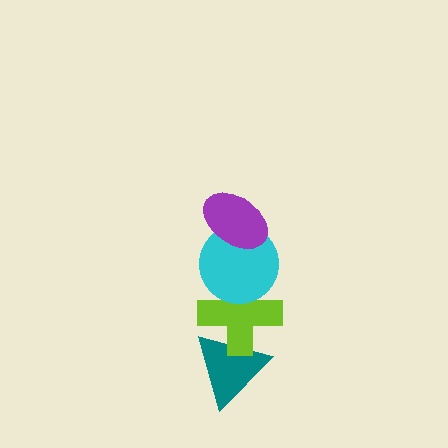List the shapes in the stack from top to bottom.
From top to bottom: the purple ellipse, the cyan circle, the lime cross, the teal triangle.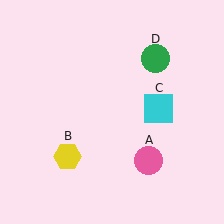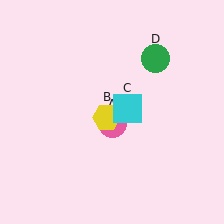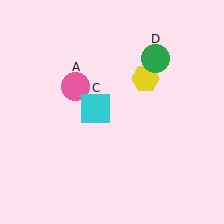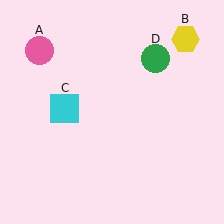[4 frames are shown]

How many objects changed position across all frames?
3 objects changed position: pink circle (object A), yellow hexagon (object B), cyan square (object C).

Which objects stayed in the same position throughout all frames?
Green circle (object D) remained stationary.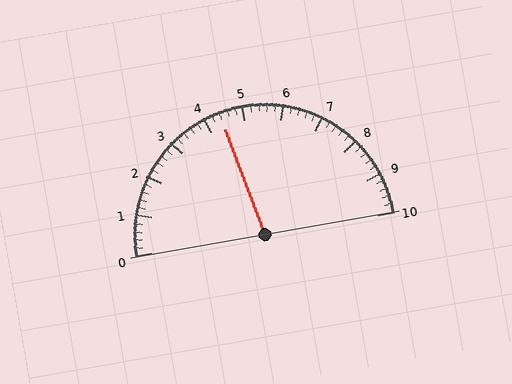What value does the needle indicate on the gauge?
The needle indicates approximately 4.4.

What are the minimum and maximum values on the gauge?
The gauge ranges from 0 to 10.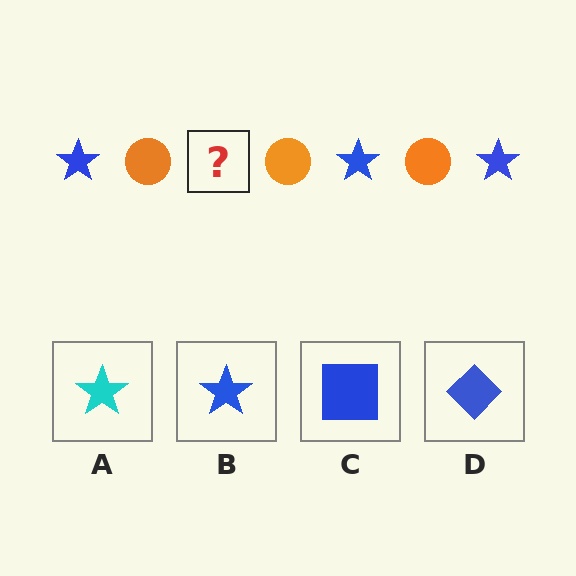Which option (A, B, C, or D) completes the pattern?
B.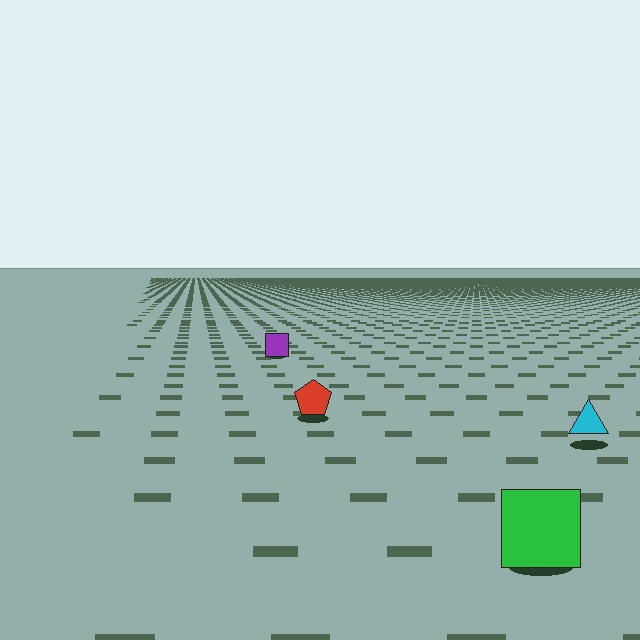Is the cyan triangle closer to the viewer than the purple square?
Yes. The cyan triangle is closer — you can tell from the texture gradient: the ground texture is coarser near it.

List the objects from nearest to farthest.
From nearest to farthest: the green square, the cyan triangle, the red pentagon, the purple square.